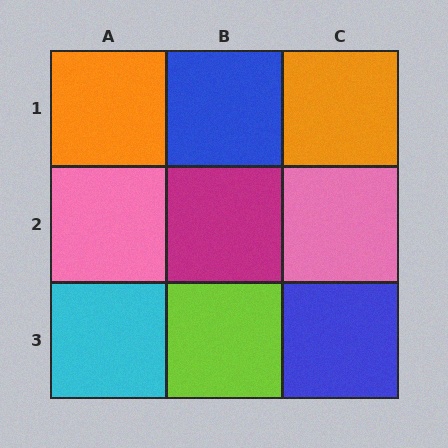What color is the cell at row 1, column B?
Blue.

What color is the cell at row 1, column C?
Orange.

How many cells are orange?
2 cells are orange.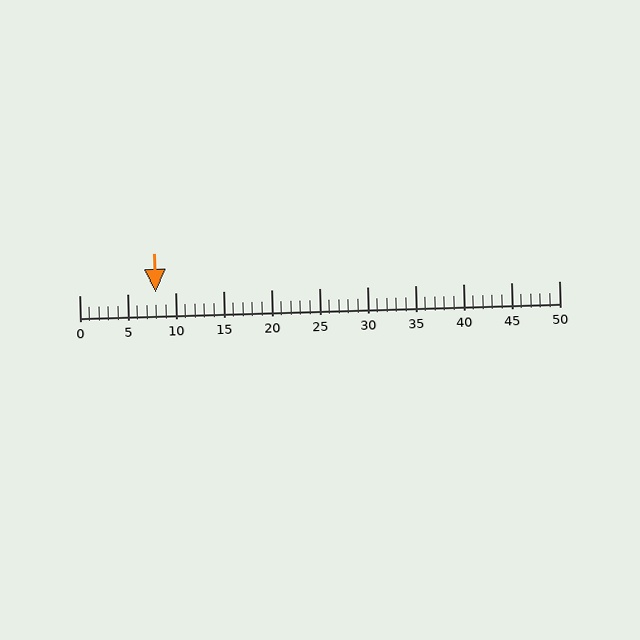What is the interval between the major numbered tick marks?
The major tick marks are spaced 5 units apart.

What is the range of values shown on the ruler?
The ruler shows values from 0 to 50.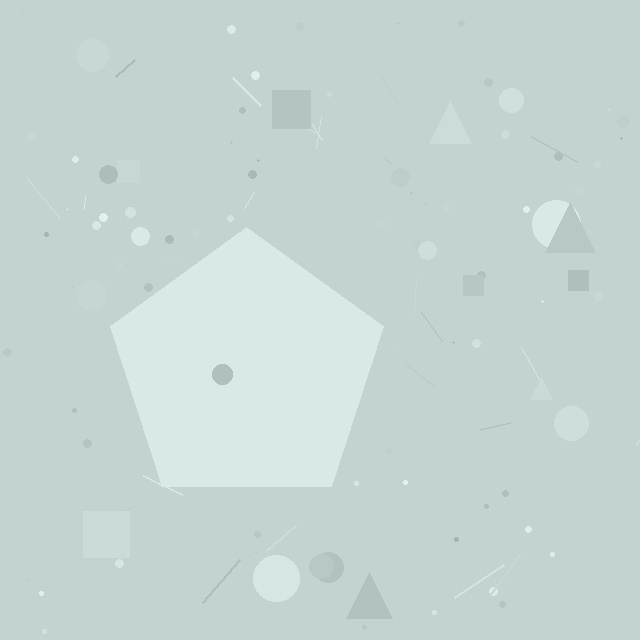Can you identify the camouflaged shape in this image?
The camouflaged shape is a pentagon.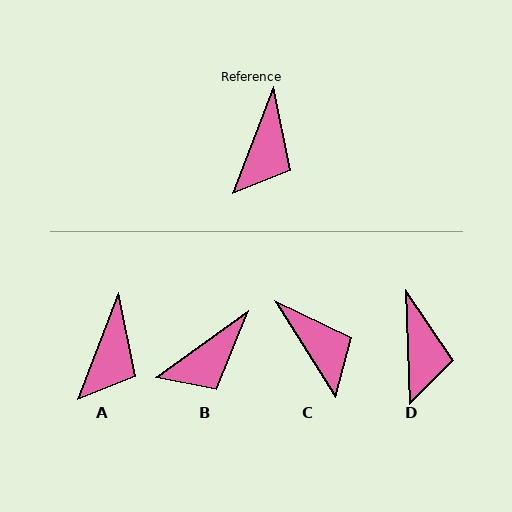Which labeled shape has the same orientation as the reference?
A.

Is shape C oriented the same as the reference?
No, it is off by about 53 degrees.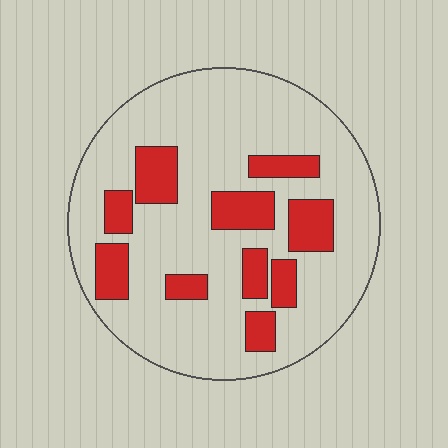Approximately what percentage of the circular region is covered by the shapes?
Approximately 20%.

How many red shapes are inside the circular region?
10.